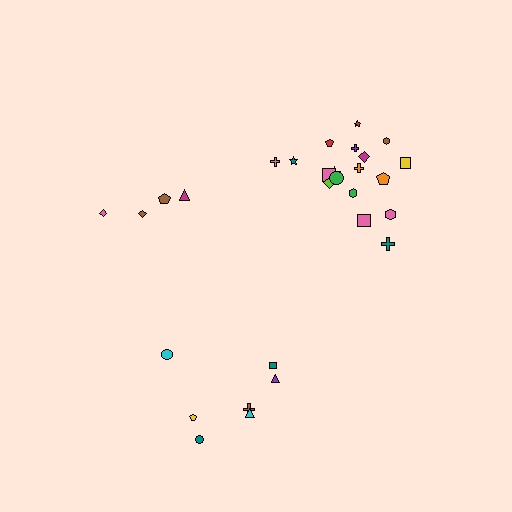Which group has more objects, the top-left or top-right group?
The top-right group.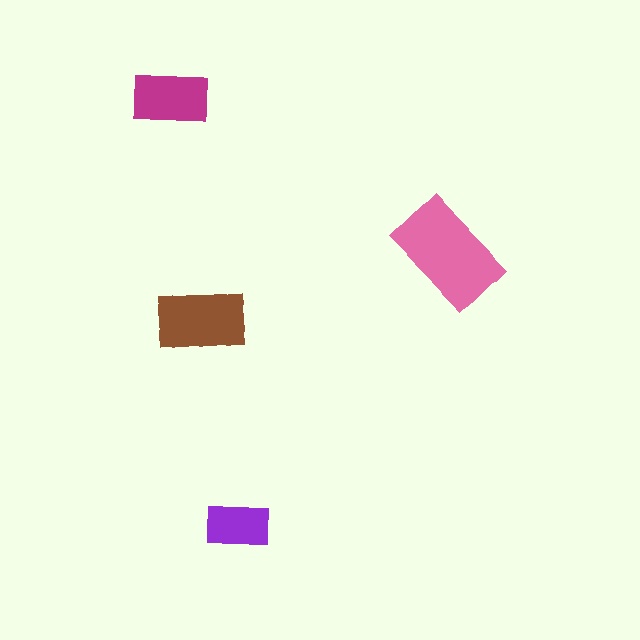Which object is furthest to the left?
The magenta rectangle is leftmost.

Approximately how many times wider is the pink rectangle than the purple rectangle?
About 1.5 times wider.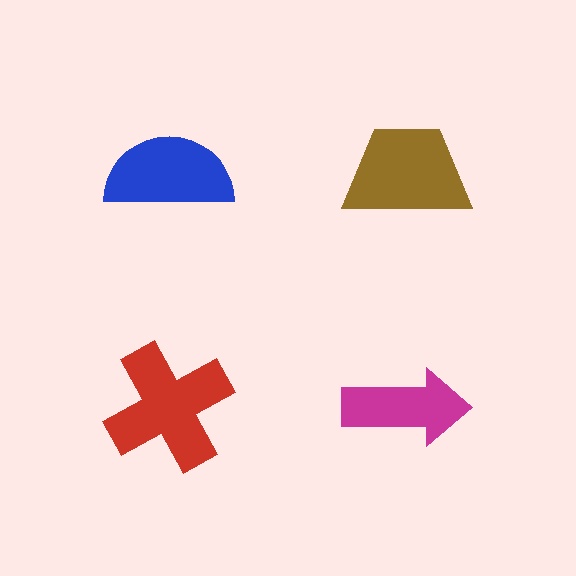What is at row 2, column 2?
A magenta arrow.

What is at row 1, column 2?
A brown trapezoid.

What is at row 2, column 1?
A red cross.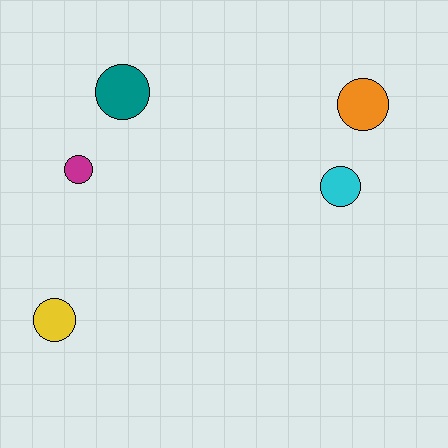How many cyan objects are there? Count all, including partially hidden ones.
There is 1 cyan object.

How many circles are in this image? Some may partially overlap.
There are 5 circles.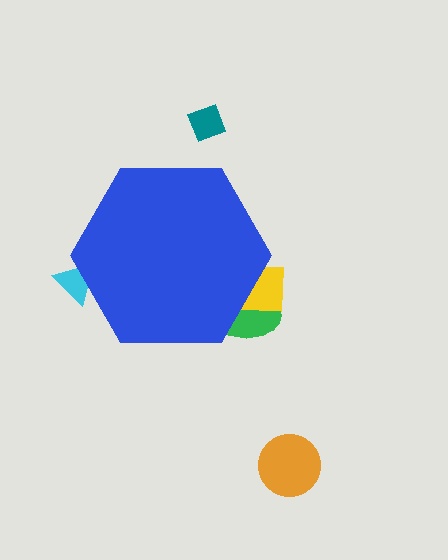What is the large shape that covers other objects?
A blue hexagon.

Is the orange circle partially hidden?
No, the orange circle is fully visible.